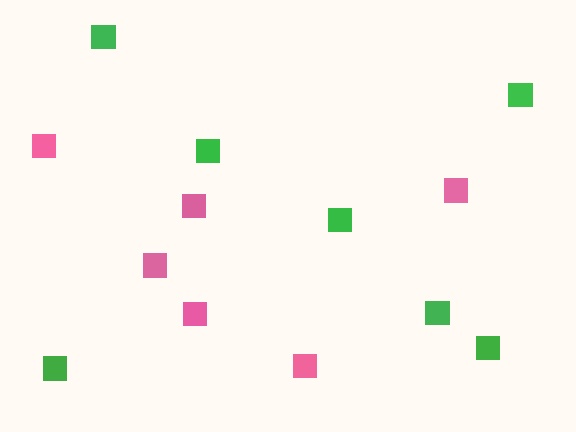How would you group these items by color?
There are 2 groups: one group of pink squares (6) and one group of green squares (7).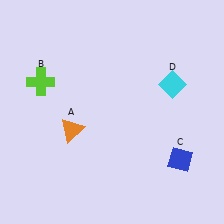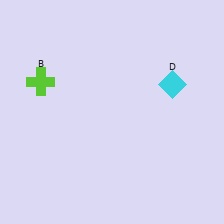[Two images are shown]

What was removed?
The orange triangle (A), the blue diamond (C) were removed in Image 2.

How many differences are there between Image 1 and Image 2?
There are 2 differences between the two images.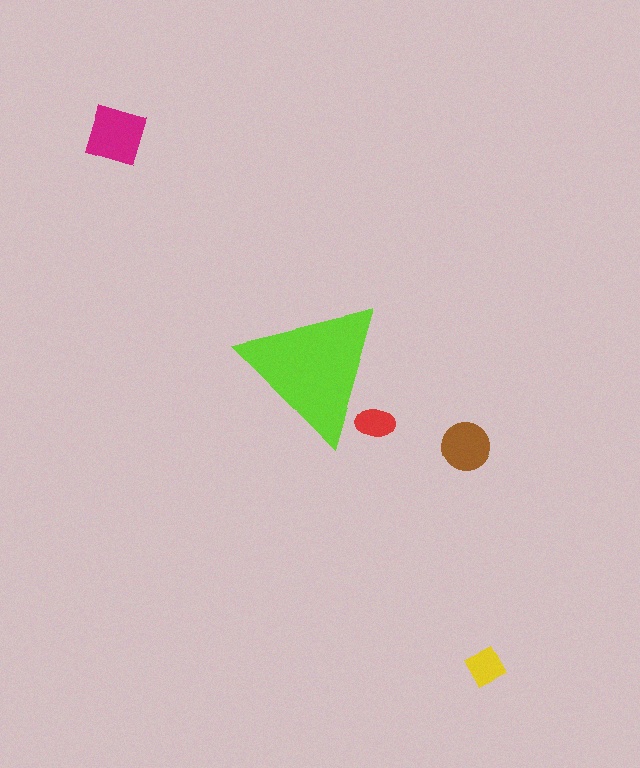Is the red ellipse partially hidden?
Yes, the red ellipse is partially hidden behind the lime triangle.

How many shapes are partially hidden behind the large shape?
1 shape is partially hidden.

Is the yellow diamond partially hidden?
No, the yellow diamond is fully visible.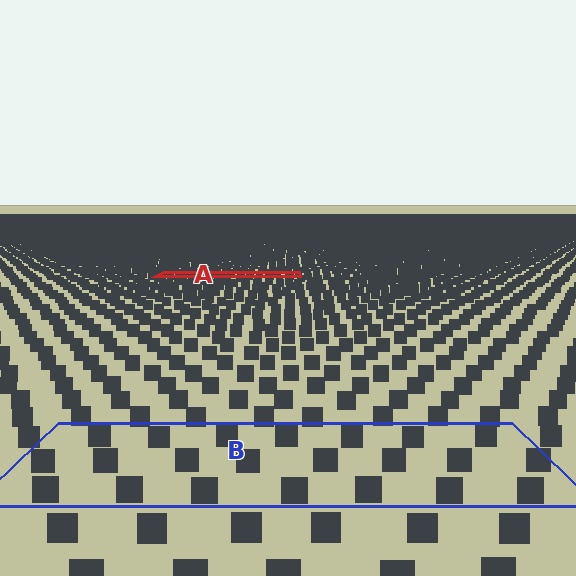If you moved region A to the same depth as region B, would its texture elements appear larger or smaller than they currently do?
They would appear larger. At a closer depth, the same texture elements are projected at a bigger on-screen size.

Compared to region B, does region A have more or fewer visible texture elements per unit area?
Region A has more texture elements per unit area — they are packed more densely because it is farther away.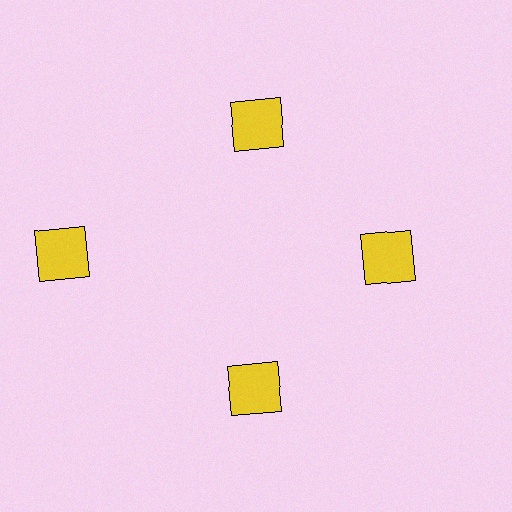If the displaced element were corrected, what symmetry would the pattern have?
It would have 4-fold rotational symmetry — the pattern would map onto itself every 90 degrees.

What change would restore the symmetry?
The symmetry would be restored by moving it inward, back onto the ring so that all 4 squares sit at equal angles and equal distance from the center.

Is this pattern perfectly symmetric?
No. The 4 yellow squares are arranged in a ring, but one element near the 9 o'clock position is pushed outward from the center, breaking the 4-fold rotational symmetry.